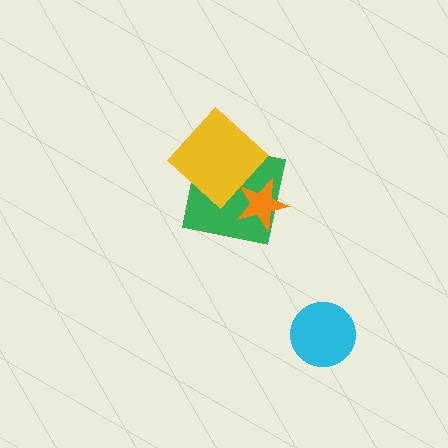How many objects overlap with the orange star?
1 object overlaps with the orange star.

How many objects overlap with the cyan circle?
0 objects overlap with the cyan circle.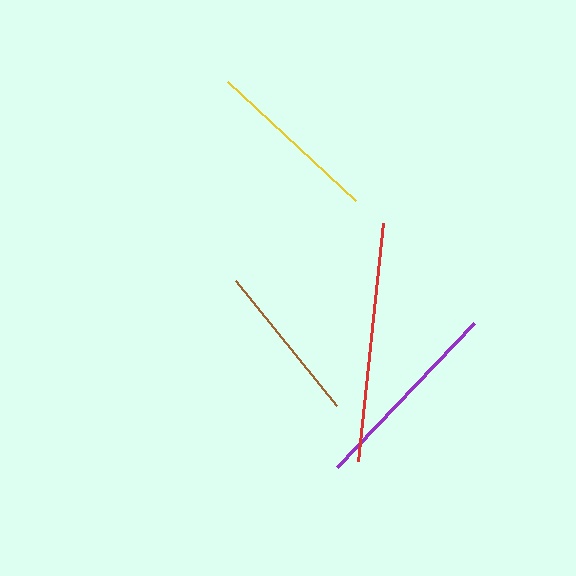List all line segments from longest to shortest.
From longest to shortest: red, purple, yellow, brown.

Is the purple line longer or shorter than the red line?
The red line is longer than the purple line.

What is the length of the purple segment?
The purple segment is approximately 198 pixels long.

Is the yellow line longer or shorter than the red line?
The red line is longer than the yellow line.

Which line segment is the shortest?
The brown line is the shortest at approximately 161 pixels.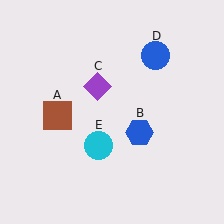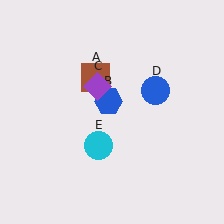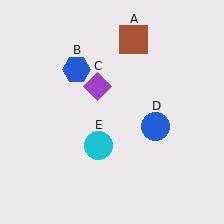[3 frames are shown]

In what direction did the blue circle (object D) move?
The blue circle (object D) moved down.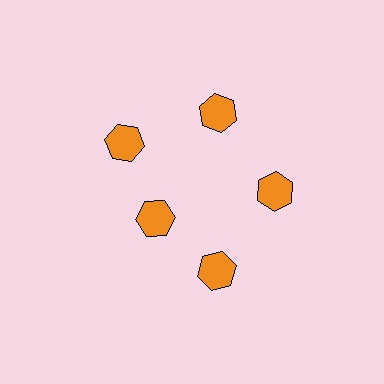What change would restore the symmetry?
The symmetry would be restored by moving it outward, back onto the ring so that all 5 hexagons sit at equal angles and equal distance from the center.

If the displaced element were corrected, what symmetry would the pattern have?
It would have 5-fold rotational symmetry — the pattern would map onto itself every 72 degrees.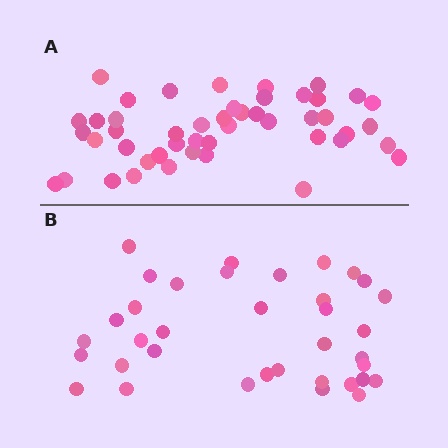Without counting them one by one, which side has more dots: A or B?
Region A (the top region) has more dots.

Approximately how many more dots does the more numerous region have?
Region A has roughly 12 or so more dots than region B.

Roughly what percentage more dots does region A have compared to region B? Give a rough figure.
About 30% more.